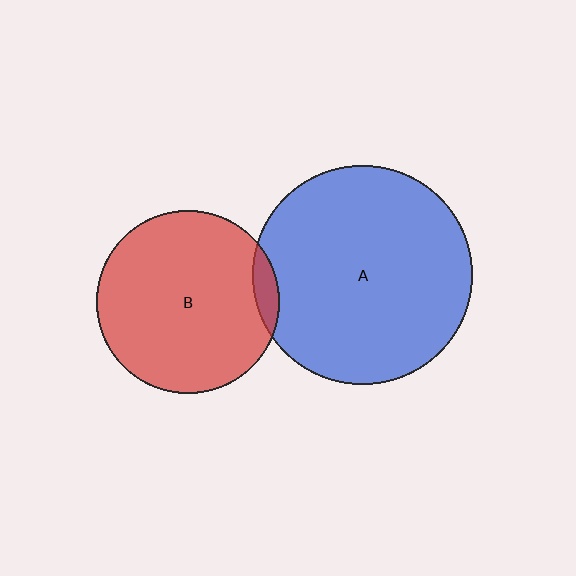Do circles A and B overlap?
Yes.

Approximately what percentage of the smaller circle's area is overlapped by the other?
Approximately 5%.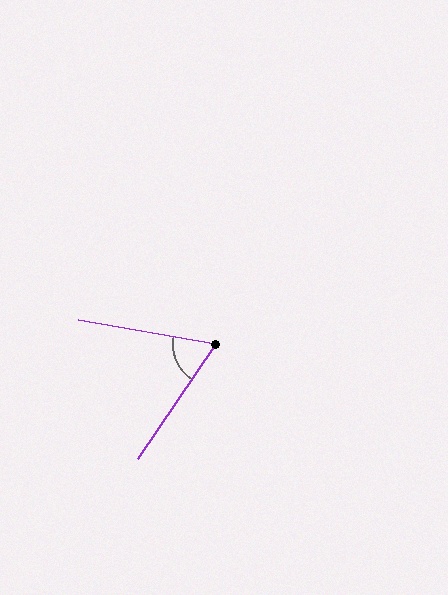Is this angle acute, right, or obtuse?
It is acute.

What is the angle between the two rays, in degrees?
Approximately 66 degrees.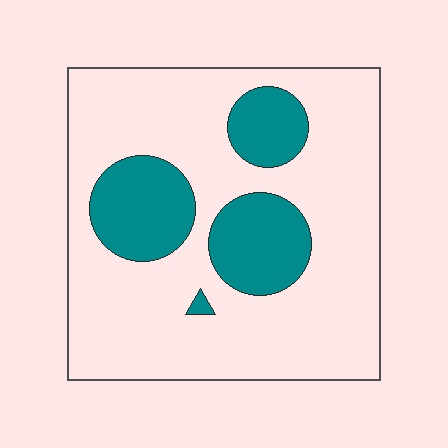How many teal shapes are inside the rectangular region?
4.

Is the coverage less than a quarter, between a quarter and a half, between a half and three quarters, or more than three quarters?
Less than a quarter.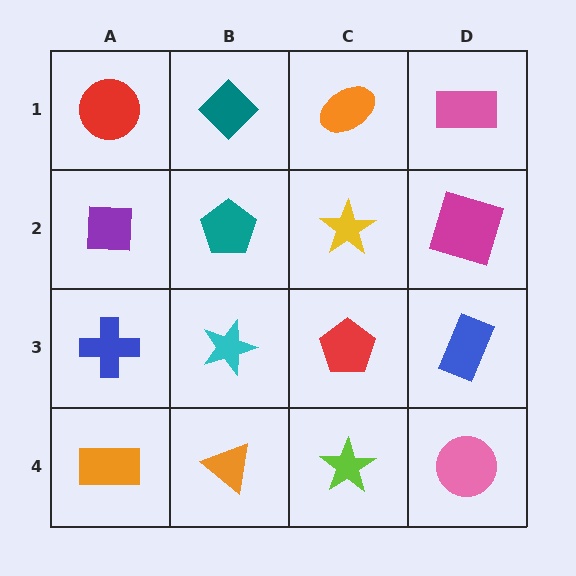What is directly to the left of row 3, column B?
A blue cross.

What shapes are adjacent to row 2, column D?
A pink rectangle (row 1, column D), a blue rectangle (row 3, column D), a yellow star (row 2, column C).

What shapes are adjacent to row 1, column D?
A magenta square (row 2, column D), an orange ellipse (row 1, column C).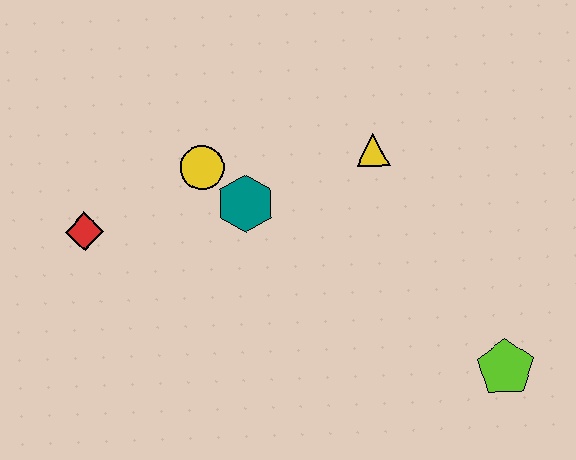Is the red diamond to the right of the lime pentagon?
No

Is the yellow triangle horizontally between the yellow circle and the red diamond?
No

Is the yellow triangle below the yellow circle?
No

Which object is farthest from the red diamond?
The lime pentagon is farthest from the red diamond.